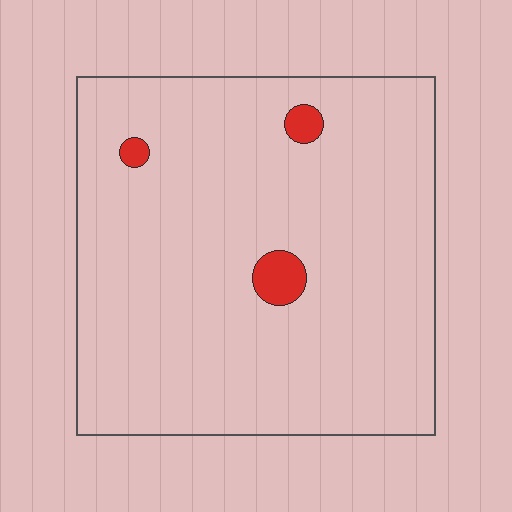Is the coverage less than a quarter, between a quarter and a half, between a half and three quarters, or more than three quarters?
Less than a quarter.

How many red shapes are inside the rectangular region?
3.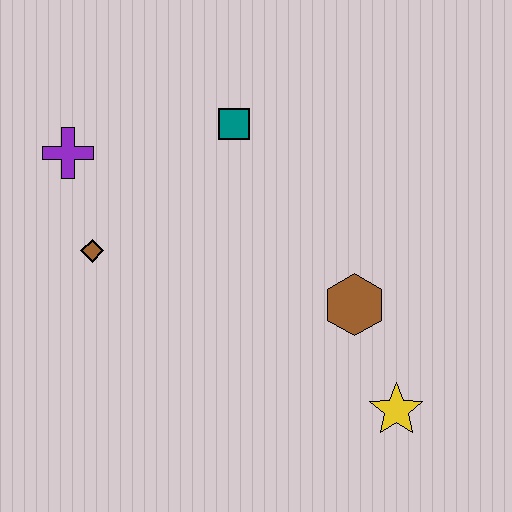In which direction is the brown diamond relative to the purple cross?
The brown diamond is below the purple cross.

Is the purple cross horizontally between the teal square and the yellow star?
No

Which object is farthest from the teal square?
The yellow star is farthest from the teal square.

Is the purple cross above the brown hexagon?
Yes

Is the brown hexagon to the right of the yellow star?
No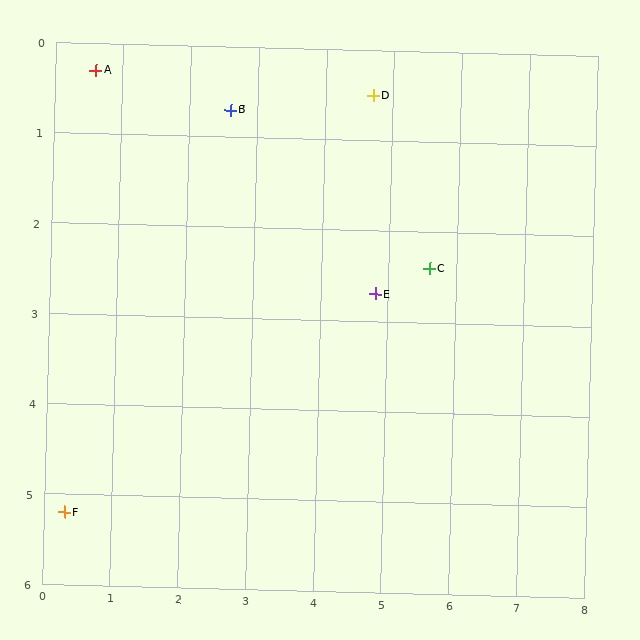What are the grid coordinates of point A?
Point A is at approximately (0.6, 0.3).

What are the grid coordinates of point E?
Point E is at approximately (4.8, 2.7).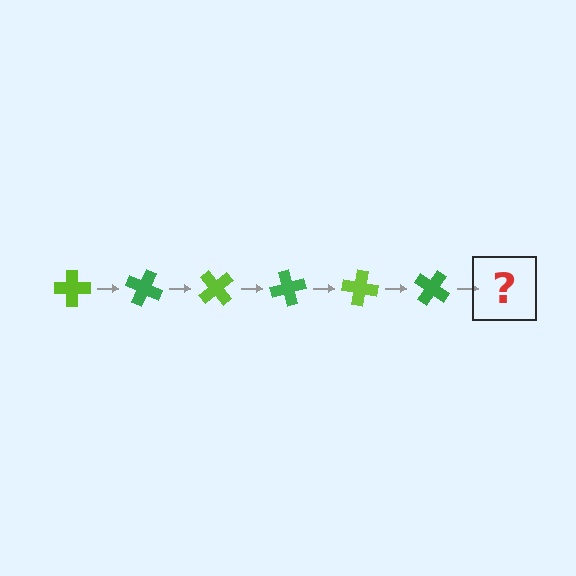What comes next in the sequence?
The next element should be a lime cross, rotated 150 degrees from the start.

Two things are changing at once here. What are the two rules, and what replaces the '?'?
The two rules are that it rotates 25 degrees each step and the color cycles through lime and green. The '?' should be a lime cross, rotated 150 degrees from the start.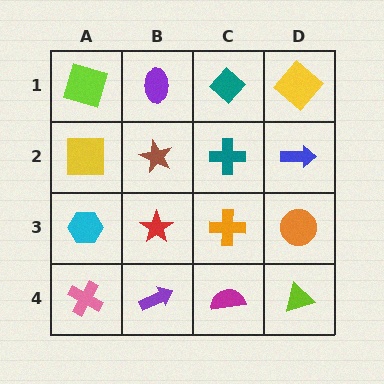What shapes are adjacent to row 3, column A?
A yellow square (row 2, column A), a pink cross (row 4, column A), a red star (row 3, column B).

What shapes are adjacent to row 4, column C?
An orange cross (row 3, column C), a purple arrow (row 4, column B), a lime triangle (row 4, column D).